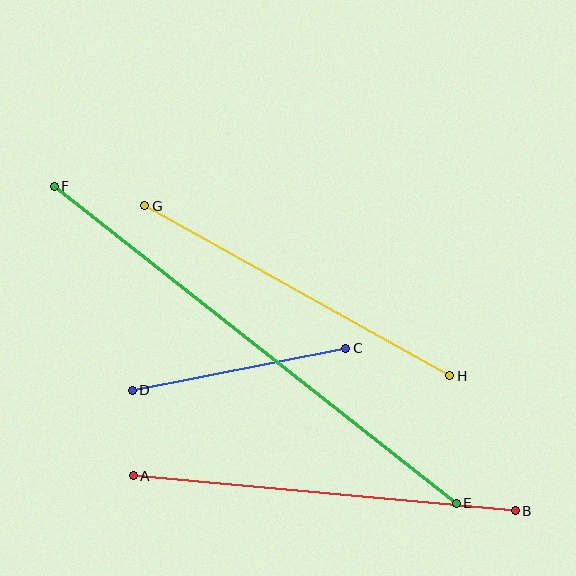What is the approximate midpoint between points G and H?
The midpoint is at approximately (297, 291) pixels.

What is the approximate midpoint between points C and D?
The midpoint is at approximately (239, 369) pixels.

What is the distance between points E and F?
The distance is approximately 512 pixels.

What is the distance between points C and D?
The distance is approximately 218 pixels.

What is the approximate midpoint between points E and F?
The midpoint is at approximately (255, 345) pixels.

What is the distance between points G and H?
The distance is approximately 349 pixels.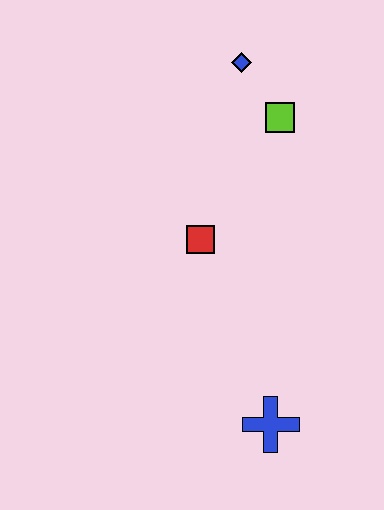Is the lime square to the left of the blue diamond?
No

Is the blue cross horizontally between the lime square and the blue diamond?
Yes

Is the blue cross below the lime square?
Yes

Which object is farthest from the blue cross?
The blue diamond is farthest from the blue cross.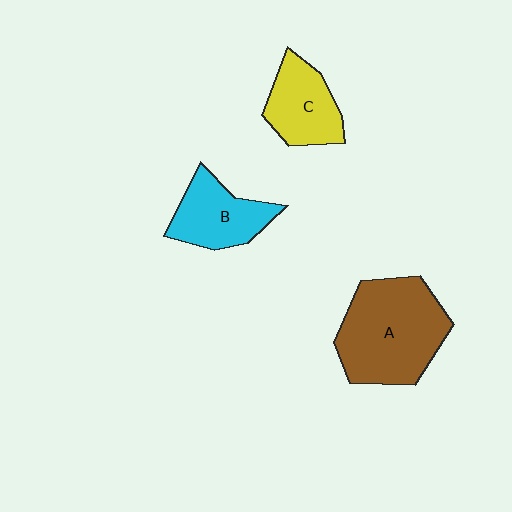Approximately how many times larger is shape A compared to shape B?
Approximately 1.8 times.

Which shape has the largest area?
Shape A (brown).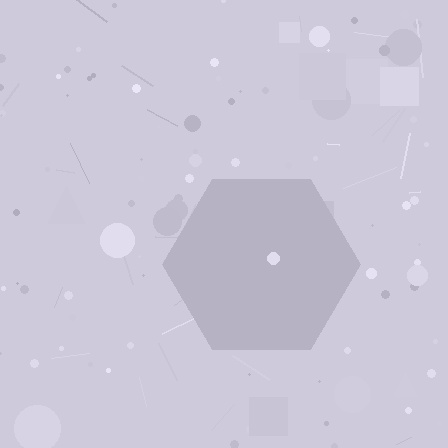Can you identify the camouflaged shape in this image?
The camouflaged shape is a hexagon.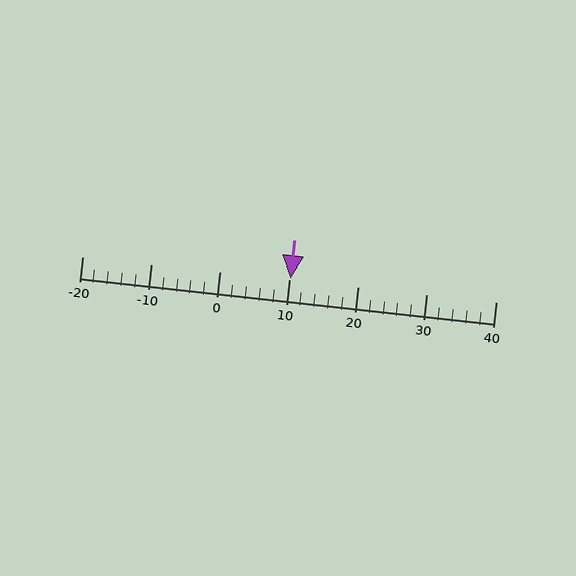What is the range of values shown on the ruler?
The ruler shows values from -20 to 40.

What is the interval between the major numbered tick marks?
The major tick marks are spaced 10 units apart.